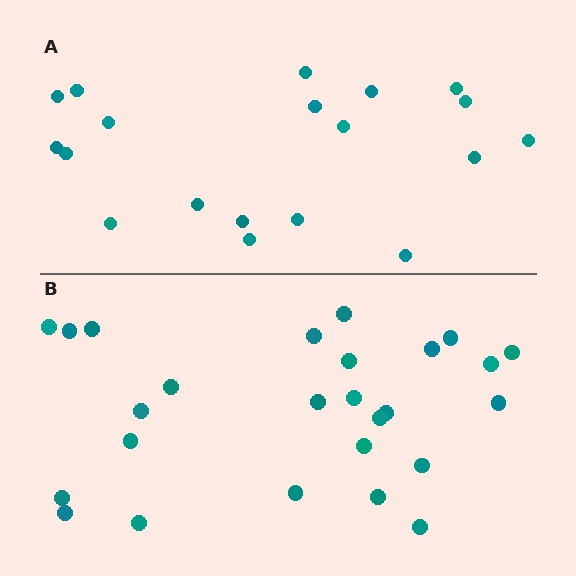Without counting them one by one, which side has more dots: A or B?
Region B (the bottom region) has more dots.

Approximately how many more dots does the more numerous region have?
Region B has roughly 8 or so more dots than region A.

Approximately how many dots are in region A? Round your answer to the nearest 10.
About 20 dots. (The exact count is 19, which rounds to 20.)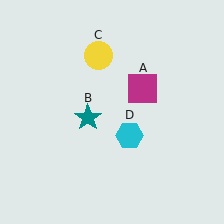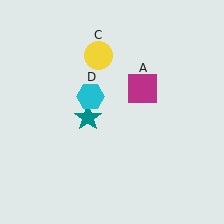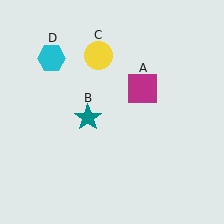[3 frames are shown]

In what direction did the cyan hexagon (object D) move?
The cyan hexagon (object D) moved up and to the left.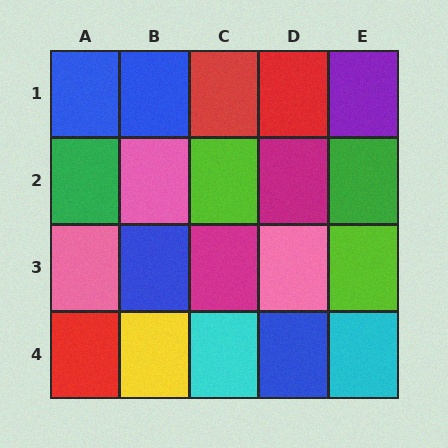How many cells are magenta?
2 cells are magenta.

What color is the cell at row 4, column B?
Yellow.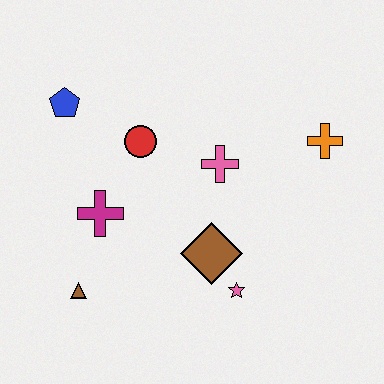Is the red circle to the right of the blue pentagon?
Yes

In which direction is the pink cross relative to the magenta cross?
The pink cross is to the right of the magenta cross.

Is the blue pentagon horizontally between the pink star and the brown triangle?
No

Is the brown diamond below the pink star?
No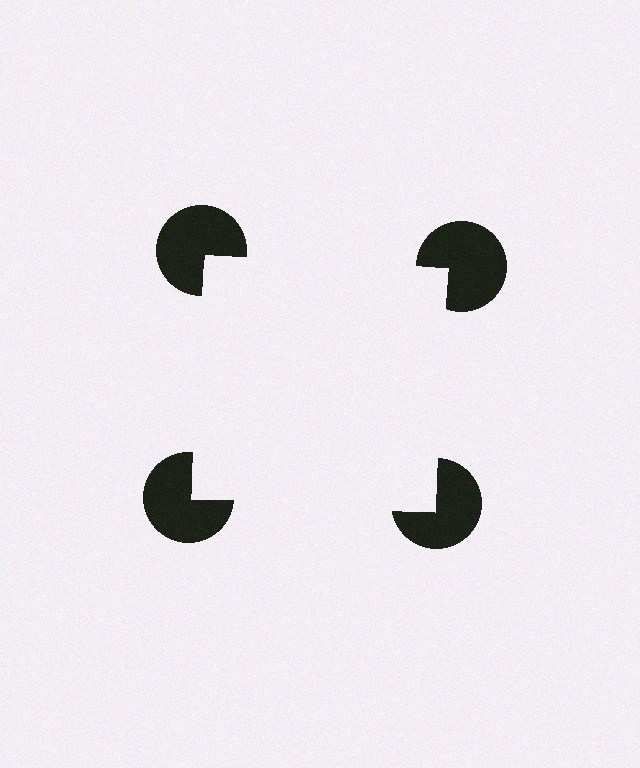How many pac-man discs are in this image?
There are 4 — one at each vertex of the illusory square.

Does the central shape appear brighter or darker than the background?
It typically appears slightly brighter than the background, even though no actual brightness change is drawn.